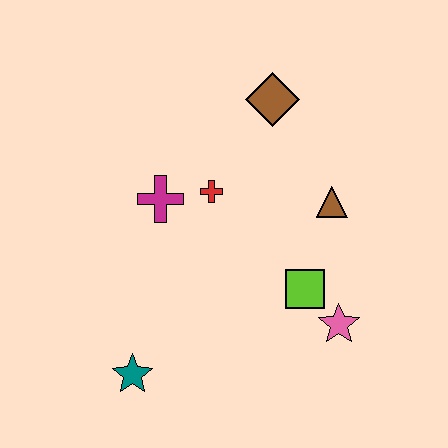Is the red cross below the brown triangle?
No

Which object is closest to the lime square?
The pink star is closest to the lime square.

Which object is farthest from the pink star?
The brown diamond is farthest from the pink star.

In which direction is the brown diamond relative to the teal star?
The brown diamond is above the teal star.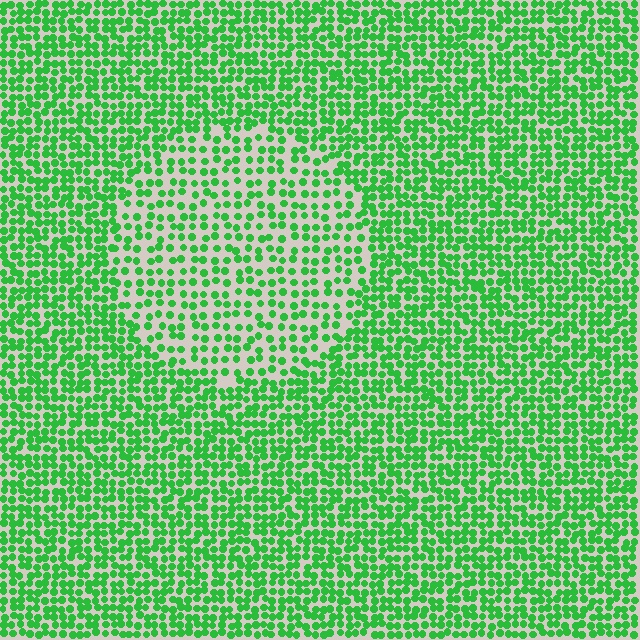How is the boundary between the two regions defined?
The boundary is defined by a change in element density (approximately 1.7x ratio). All elements are the same color, size, and shape.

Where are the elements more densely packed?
The elements are more densely packed outside the circle boundary.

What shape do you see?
I see a circle.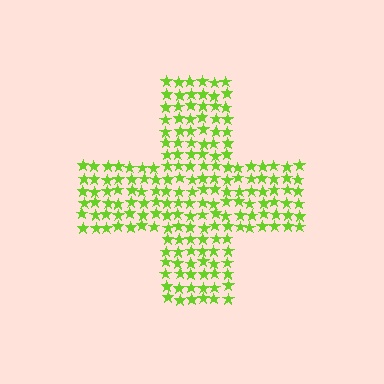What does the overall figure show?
The overall figure shows a cross.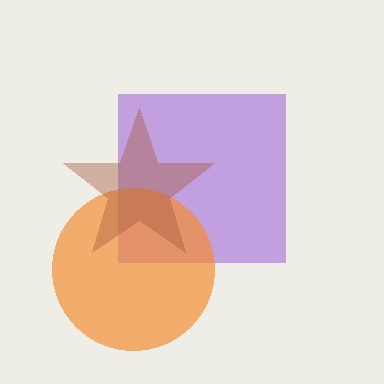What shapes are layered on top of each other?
The layered shapes are: a purple square, an orange circle, a brown star.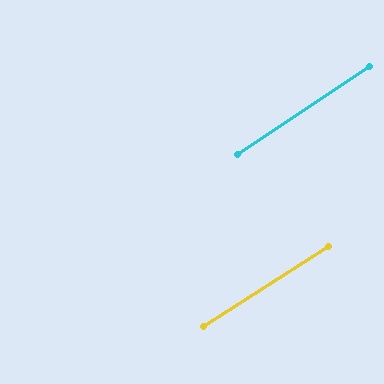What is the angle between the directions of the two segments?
Approximately 1 degree.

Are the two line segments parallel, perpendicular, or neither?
Parallel — their directions differ by only 1.3°.